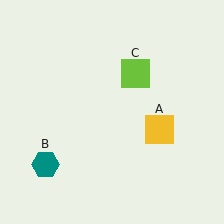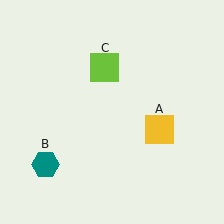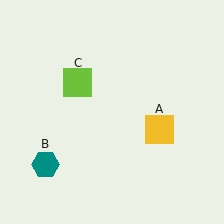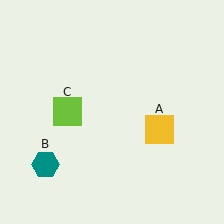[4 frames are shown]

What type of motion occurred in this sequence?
The lime square (object C) rotated counterclockwise around the center of the scene.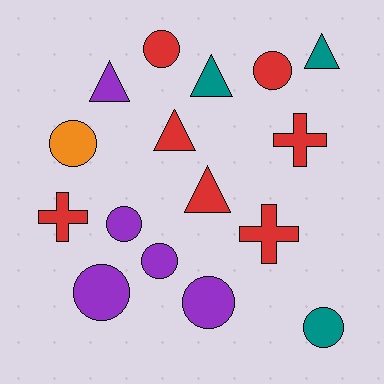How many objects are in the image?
There are 16 objects.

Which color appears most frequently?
Red, with 7 objects.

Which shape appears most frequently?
Circle, with 8 objects.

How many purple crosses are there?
There are no purple crosses.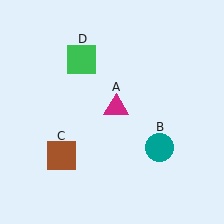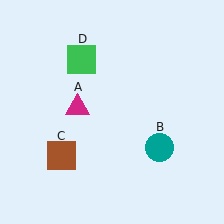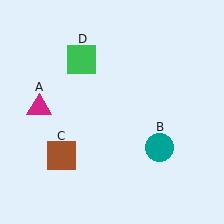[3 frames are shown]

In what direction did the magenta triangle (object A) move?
The magenta triangle (object A) moved left.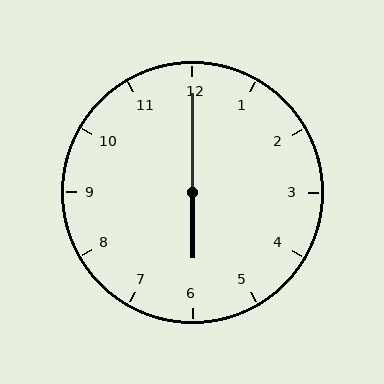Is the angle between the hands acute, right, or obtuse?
It is obtuse.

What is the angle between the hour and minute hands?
Approximately 180 degrees.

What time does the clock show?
6:00.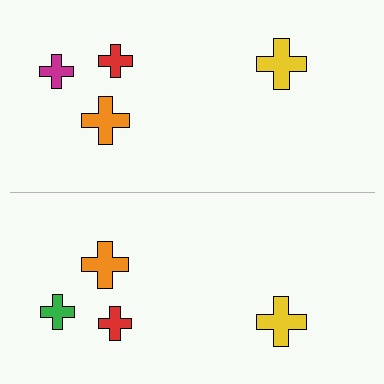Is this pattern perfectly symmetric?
No, the pattern is not perfectly symmetric. The green cross on the bottom side breaks the symmetry — its mirror counterpart is magenta.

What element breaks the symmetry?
The green cross on the bottom side breaks the symmetry — its mirror counterpart is magenta.